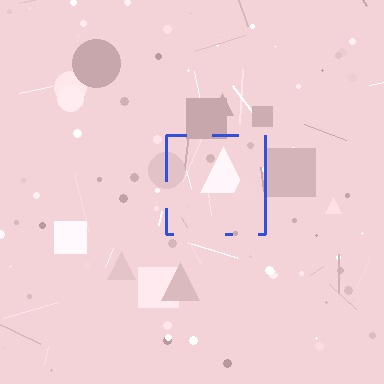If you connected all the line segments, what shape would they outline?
They would outline a square.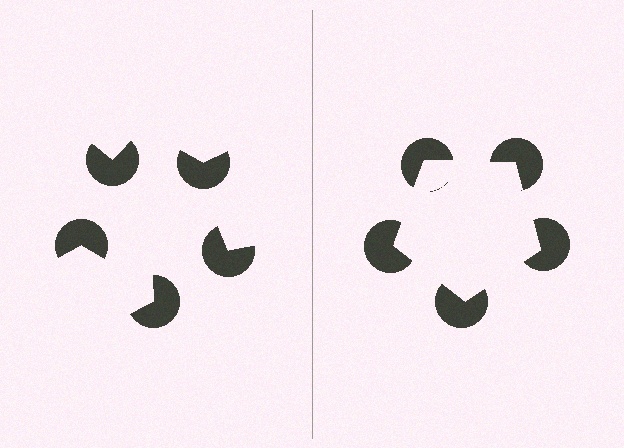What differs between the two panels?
The pac-man discs are positioned identically on both sides; only the wedge orientations differ. On the right they align to a pentagon; on the left they are misaligned.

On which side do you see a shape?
An illusory pentagon appears on the right side. On the left side the wedge cuts are rotated, so no coherent shape forms.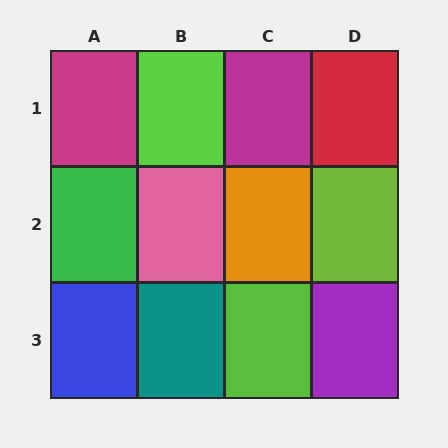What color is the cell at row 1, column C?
Magenta.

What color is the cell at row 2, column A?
Green.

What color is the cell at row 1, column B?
Lime.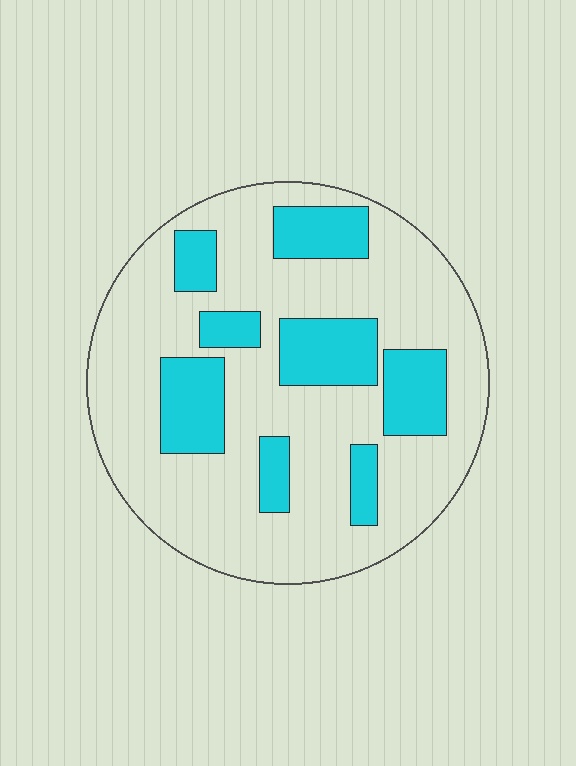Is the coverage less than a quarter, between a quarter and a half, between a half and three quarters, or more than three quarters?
Between a quarter and a half.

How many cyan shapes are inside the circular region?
8.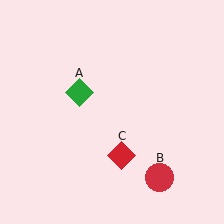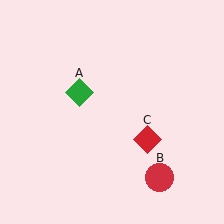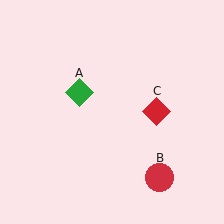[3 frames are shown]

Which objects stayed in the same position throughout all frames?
Green diamond (object A) and red circle (object B) remained stationary.